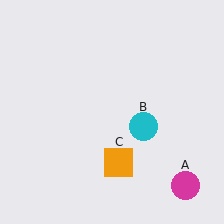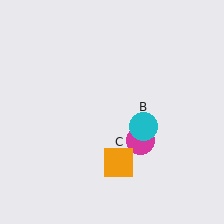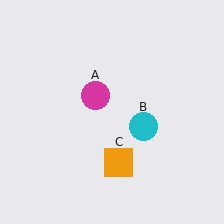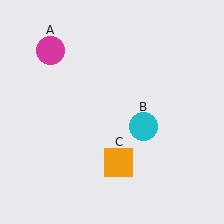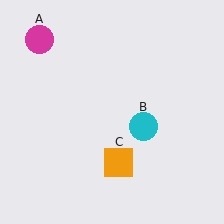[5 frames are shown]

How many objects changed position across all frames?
1 object changed position: magenta circle (object A).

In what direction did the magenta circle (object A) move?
The magenta circle (object A) moved up and to the left.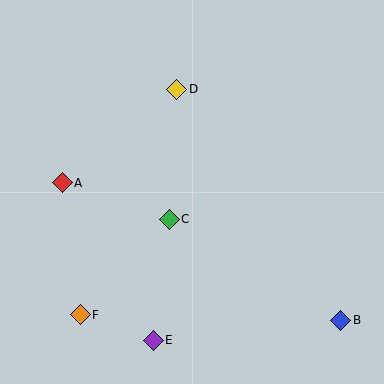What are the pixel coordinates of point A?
Point A is at (62, 183).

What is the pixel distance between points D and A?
The distance between D and A is 148 pixels.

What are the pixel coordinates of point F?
Point F is at (80, 315).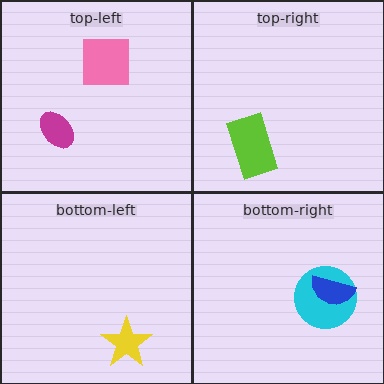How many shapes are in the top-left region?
2.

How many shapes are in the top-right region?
1.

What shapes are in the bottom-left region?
The yellow star.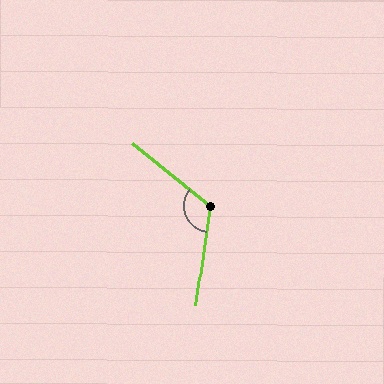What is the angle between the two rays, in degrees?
Approximately 121 degrees.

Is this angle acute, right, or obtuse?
It is obtuse.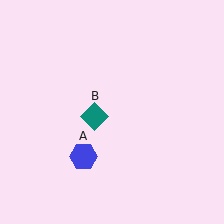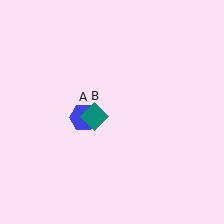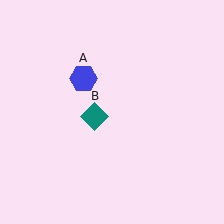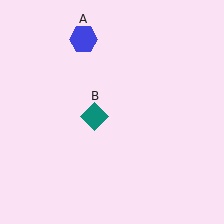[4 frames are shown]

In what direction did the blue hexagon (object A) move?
The blue hexagon (object A) moved up.